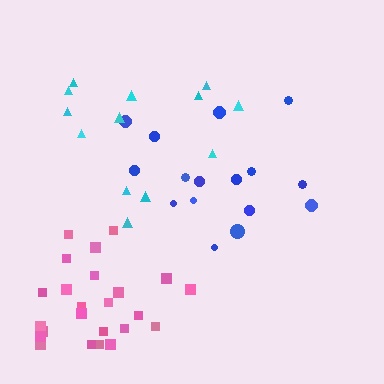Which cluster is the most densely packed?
Blue.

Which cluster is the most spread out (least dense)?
Cyan.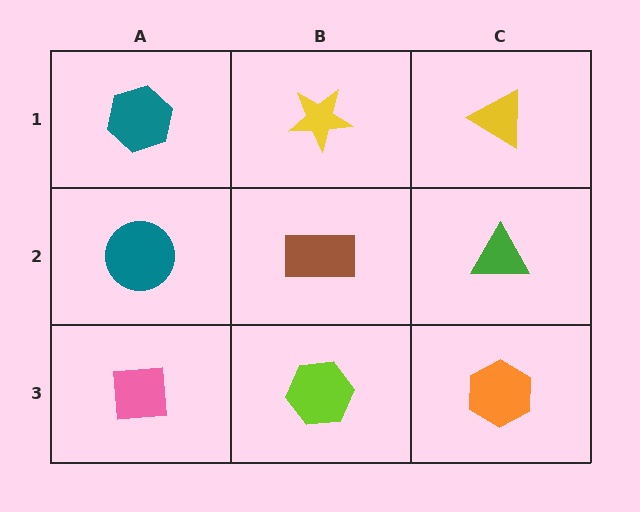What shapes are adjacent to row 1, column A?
A teal circle (row 2, column A), a yellow star (row 1, column B).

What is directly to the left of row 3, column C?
A lime hexagon.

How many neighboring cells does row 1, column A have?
2.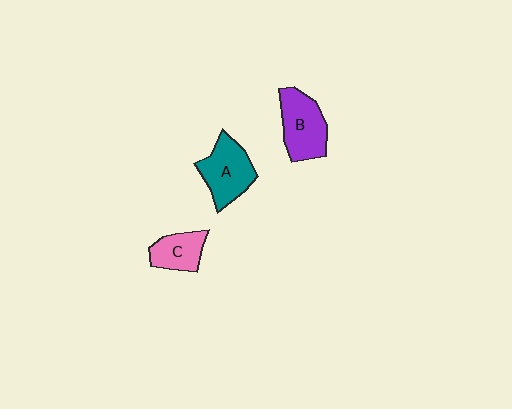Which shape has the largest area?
Shape B (purple).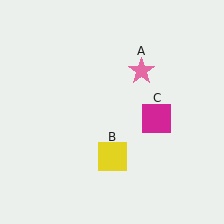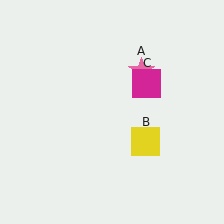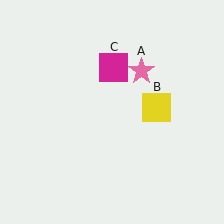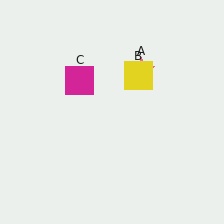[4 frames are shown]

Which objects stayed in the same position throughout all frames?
Pink star (object A) remained stationary.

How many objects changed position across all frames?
2 objects changed position: yellow square (object B), magenta square (object C).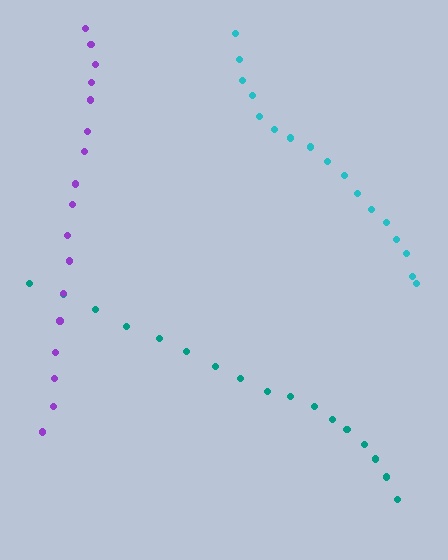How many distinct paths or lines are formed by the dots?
There are 3 distinct paths.